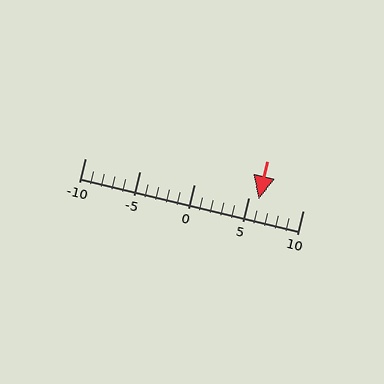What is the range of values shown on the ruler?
The ruler shows values from -10 to 10.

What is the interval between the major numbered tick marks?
The major tick marks are spaced 5 units apart.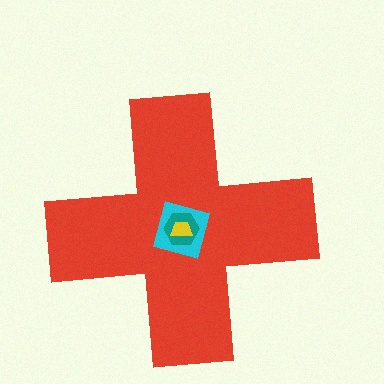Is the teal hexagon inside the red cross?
Yes.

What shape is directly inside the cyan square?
The teal hexagon.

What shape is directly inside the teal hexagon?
The yellow trapezoid.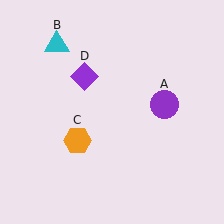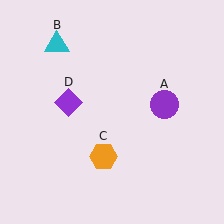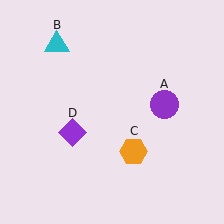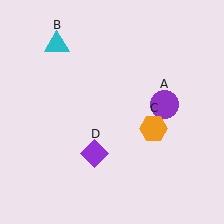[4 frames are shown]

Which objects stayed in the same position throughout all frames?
Purple circle (object A) and cyan triangle (object B) remained stationary.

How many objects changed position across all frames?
2 objects changed position: orange hexagon (object C), purple diamond (object D).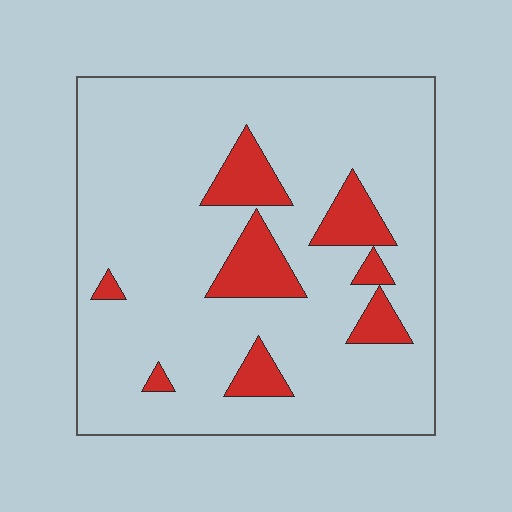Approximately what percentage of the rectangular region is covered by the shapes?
Approximately 15%.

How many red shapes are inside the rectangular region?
8.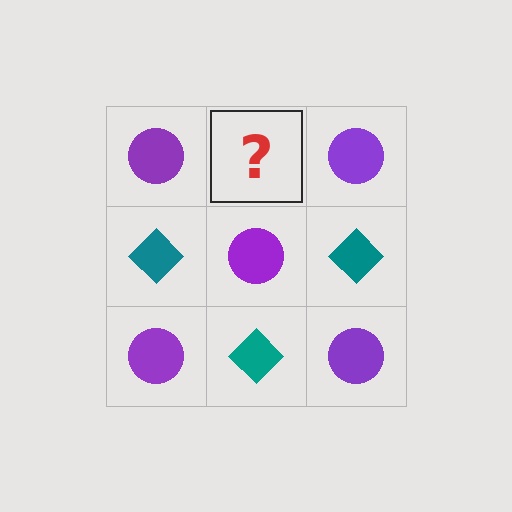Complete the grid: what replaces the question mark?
The question mark should be replaced with a teal diamond.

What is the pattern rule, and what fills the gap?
The rule is that it alternates purple circle and teal diamond in a checkerboard pattern. The gap should be filled with a teal diamond.